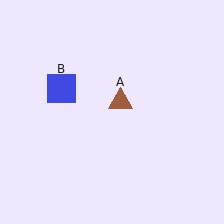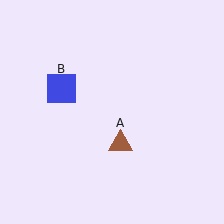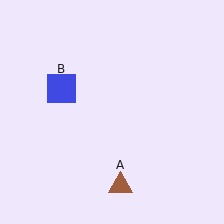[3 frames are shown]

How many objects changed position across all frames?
1 object changed position: brown triangle (object A).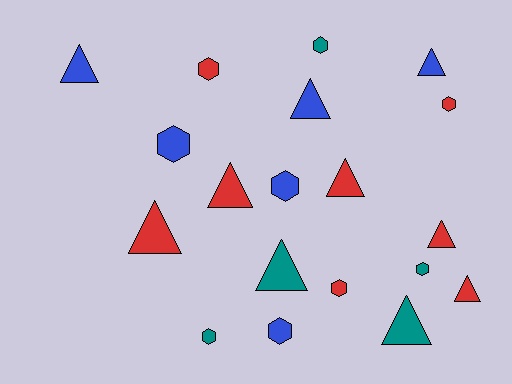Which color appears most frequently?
Red, with 8 objects.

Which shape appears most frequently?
Triangle, with 10 objects.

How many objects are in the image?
There are 19 objects.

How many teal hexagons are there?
There are 3 teal hexagons.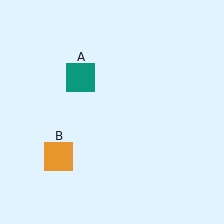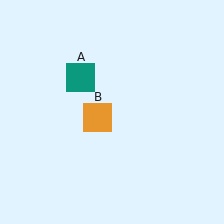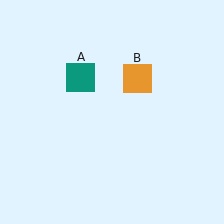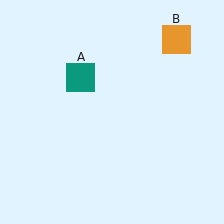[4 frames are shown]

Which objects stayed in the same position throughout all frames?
Teal square (object A) remained stationary.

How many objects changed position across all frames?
1 object changed position: orange square (object B).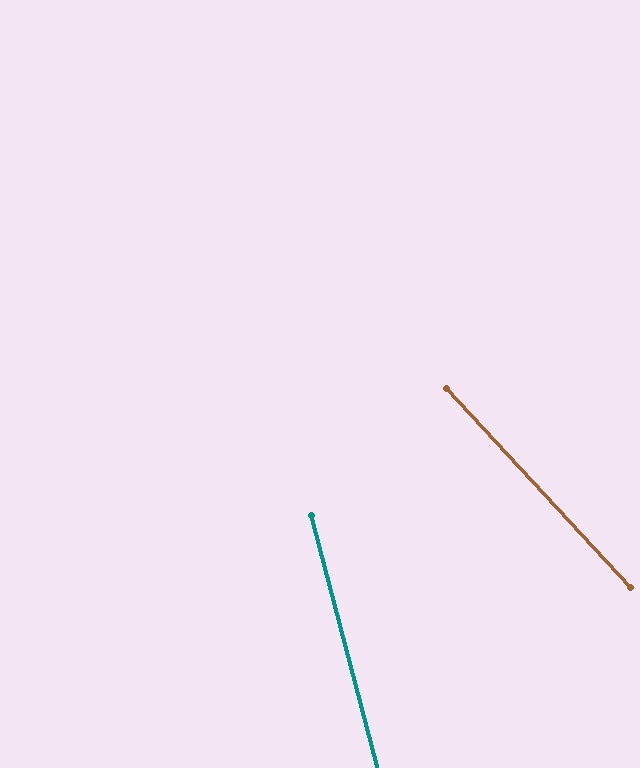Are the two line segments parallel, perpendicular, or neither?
Neither parallel nor perpendicular — they differ by about 28°.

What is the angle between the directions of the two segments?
Approximately 28 degrees.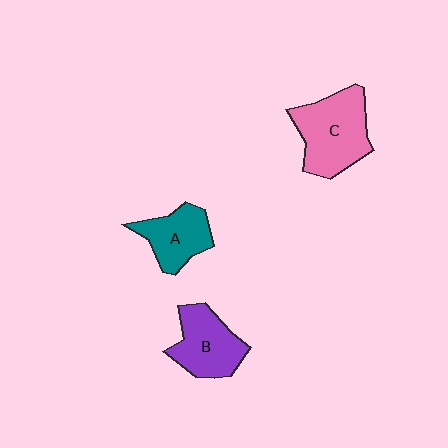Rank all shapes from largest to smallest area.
From largest to smallest: C (pink), B (purple), A (teal).